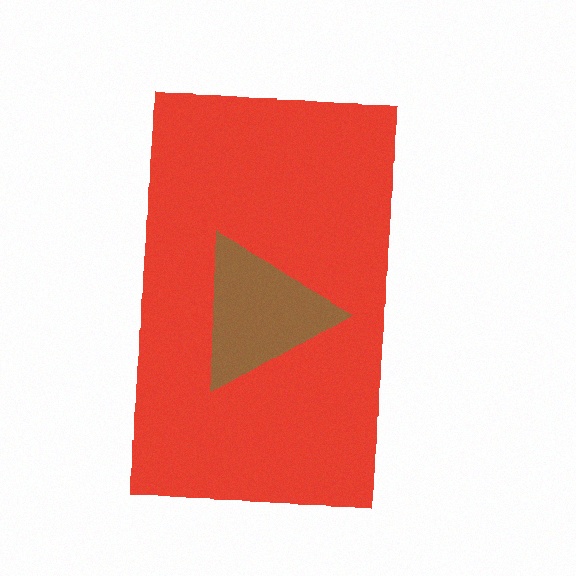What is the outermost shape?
The red rectangle.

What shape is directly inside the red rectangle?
The brown triangle.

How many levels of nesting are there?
2.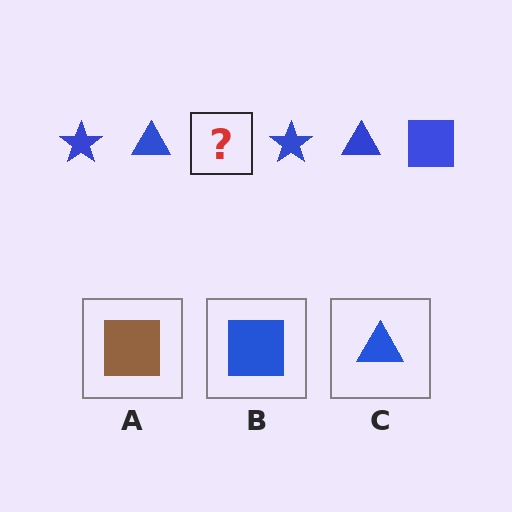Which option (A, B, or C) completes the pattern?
B.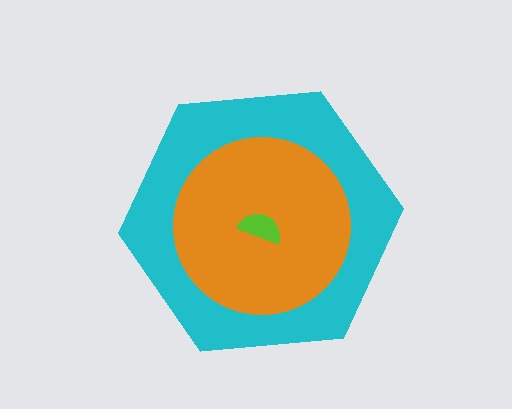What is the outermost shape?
The cyan hexagon.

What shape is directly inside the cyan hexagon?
The orange circle.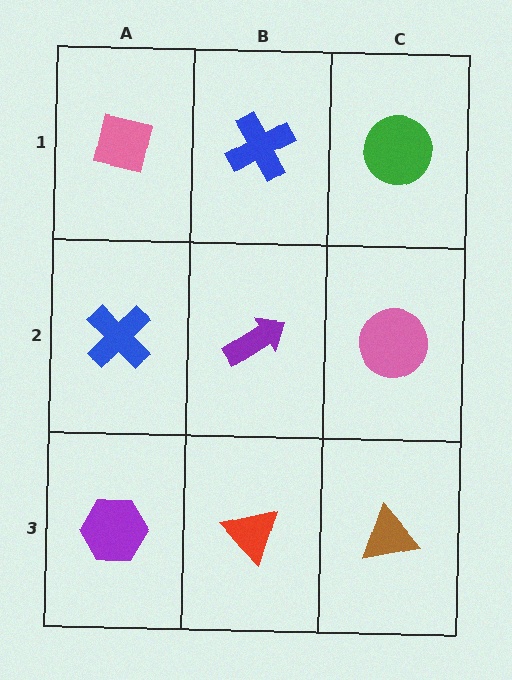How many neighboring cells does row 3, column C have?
2.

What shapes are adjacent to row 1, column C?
A pink circle (row 2, column C), a blue cross (row 1, column B).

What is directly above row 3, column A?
A blue cross.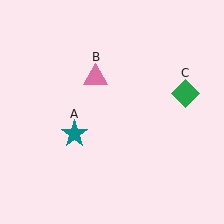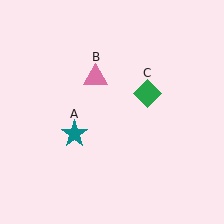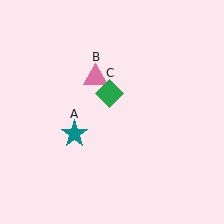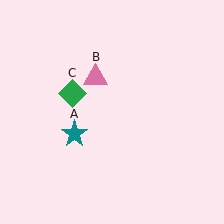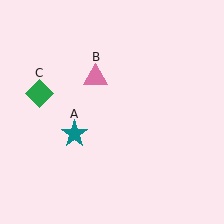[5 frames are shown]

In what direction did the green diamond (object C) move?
The green diamond (object C) moved left.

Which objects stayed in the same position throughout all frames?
Teal star (object A) and pink triangle (object B) remained stationary.